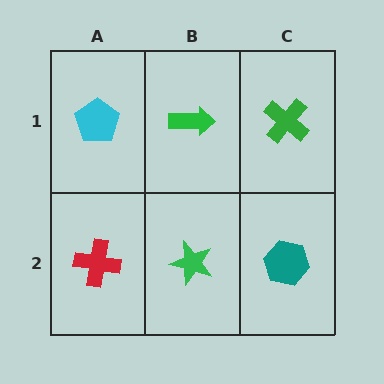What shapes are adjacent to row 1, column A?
A red cross (row 2, column A), a green arrow (row 1, column B).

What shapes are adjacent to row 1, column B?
A green star (row 2, column B), a cyan pentagon (row 1, column A), a green cross (row 1, column C).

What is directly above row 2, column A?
A cyan pentagon.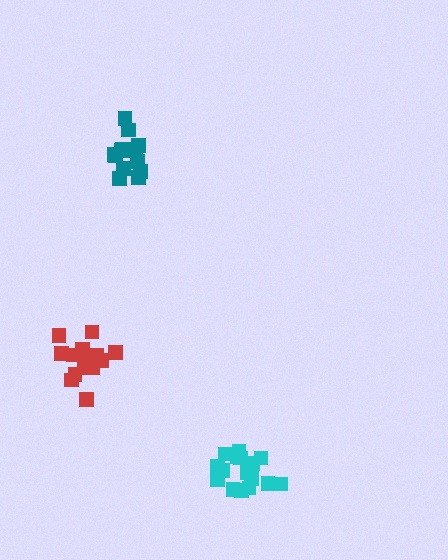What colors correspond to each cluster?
The clusters are colored: red, cyan, teal.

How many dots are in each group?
Group 1: 15 dots, Group 2: 18 dots, Group 3: 14 dots (47 total).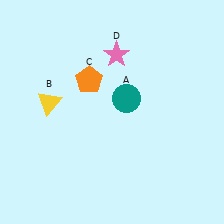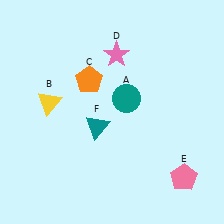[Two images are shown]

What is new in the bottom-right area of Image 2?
A pink pentagon (E) was added in the bottom-right area of Image 2.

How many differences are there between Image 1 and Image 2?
There are 2 differences between the two images.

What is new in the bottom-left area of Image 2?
A teal triangle (F) was added in the bottom-left area of Image 2.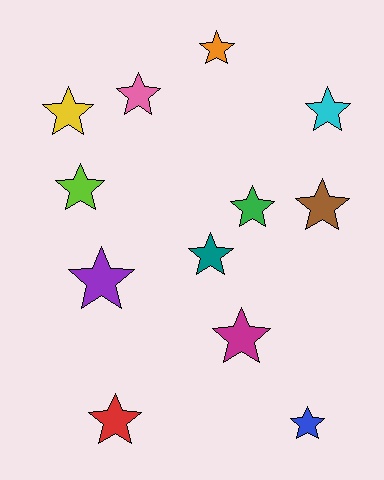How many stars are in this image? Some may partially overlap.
There are 12 stars.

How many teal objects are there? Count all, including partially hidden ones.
There is 1 teal object.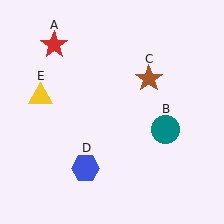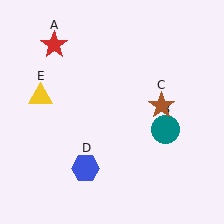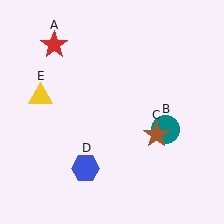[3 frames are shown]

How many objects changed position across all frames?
1 object changed position: brown star (object C).